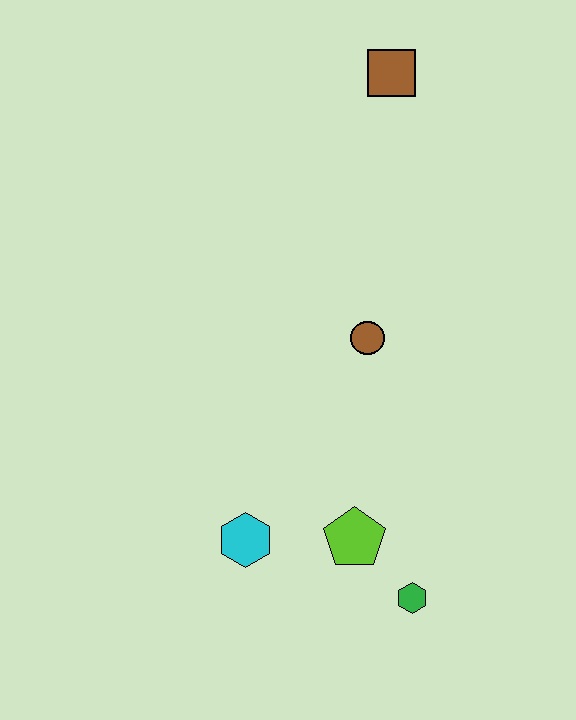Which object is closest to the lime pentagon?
The green hexagon is closest to the lime pentagon.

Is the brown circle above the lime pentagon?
Yes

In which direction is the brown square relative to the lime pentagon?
The brown square is above the lime pentagon.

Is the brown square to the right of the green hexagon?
No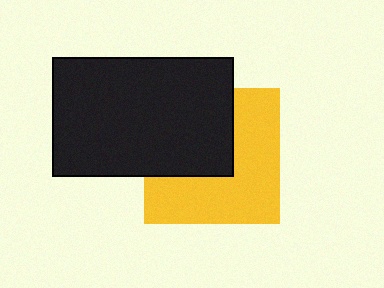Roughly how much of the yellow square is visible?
About half of it is visible (roughly 56%).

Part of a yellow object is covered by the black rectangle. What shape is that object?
It is a square.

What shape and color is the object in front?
The object in front is a black rectangle.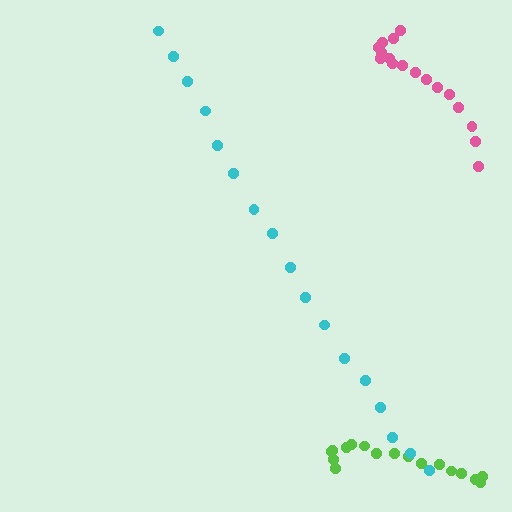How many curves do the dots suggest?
There are 3 distinct paths.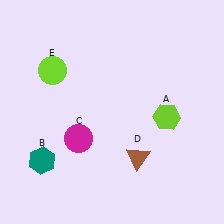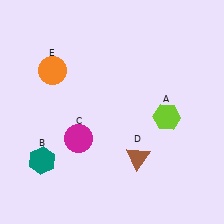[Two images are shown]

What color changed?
The circle (E) changed from lime in Image 1 to orange in Image 2.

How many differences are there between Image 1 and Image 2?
There is 1 difference between the two images.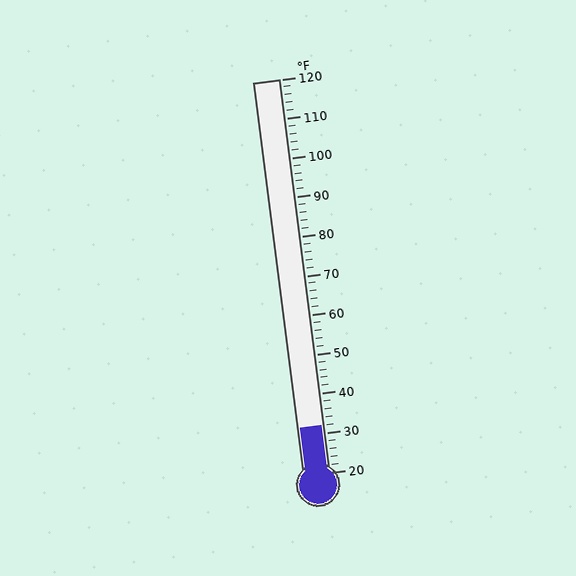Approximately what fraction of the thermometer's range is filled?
The thermometer is filled to approximately 10% of its range.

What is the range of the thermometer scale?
The thermometer scale ranges from 20°F to 120°F.